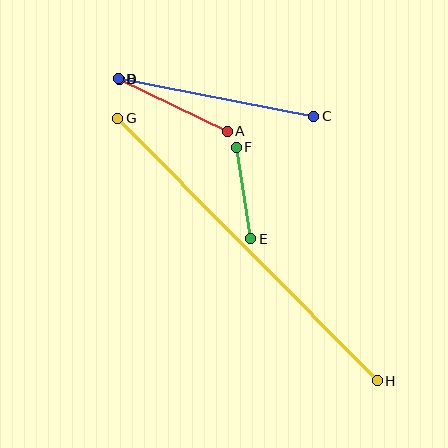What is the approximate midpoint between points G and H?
The midpoint is at approximately (247, 249) pixels.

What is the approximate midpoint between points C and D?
The midpoint is at approximately (216, 97) pixels.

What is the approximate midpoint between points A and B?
The midpoint is at approximately (173, 105) pixels.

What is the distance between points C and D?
The distance is approximately 199 pixels.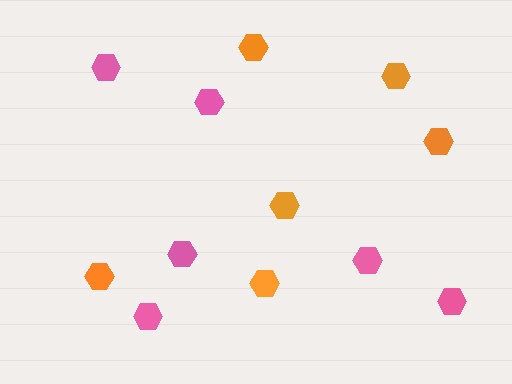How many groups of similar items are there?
There are 2 groups: one group of pink hexagons (6) and one group of orange hexagons (6).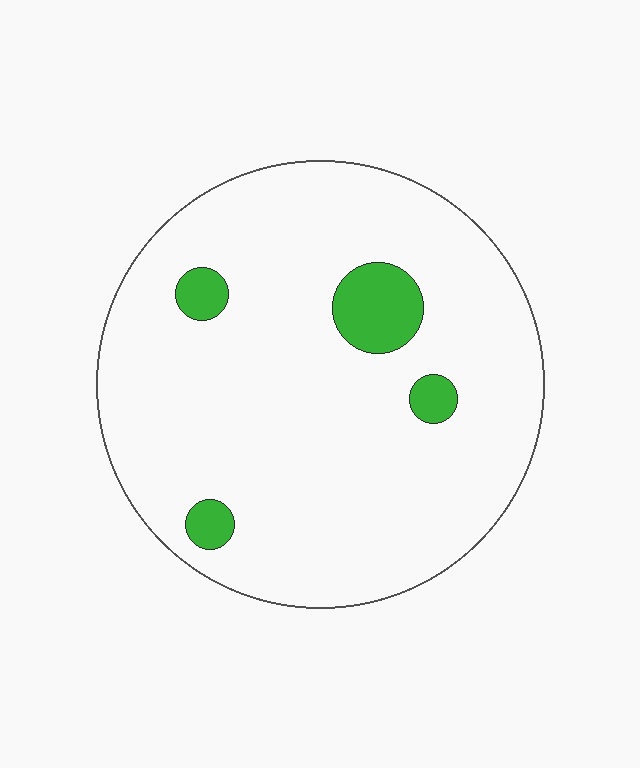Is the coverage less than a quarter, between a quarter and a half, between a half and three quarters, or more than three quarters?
Less than a quarter.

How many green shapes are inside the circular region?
4.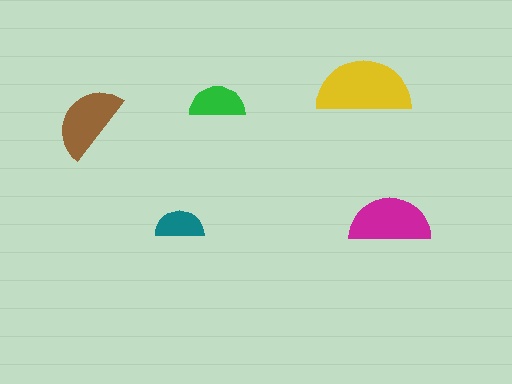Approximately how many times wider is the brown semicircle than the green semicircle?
About 1.5 times wider.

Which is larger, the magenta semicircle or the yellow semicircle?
The yellow one.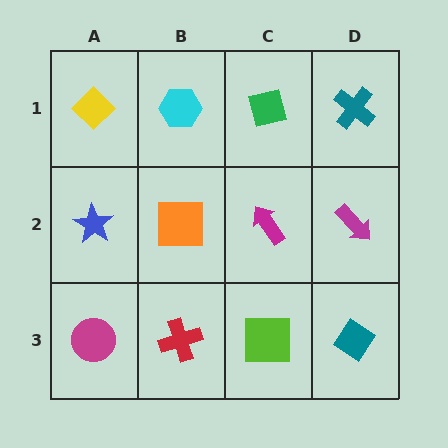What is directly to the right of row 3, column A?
A red cross.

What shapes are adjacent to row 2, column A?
A yellow diamond (row 1, column A), a magenta circle (row 3, column A), an orange square (row 2, column B).